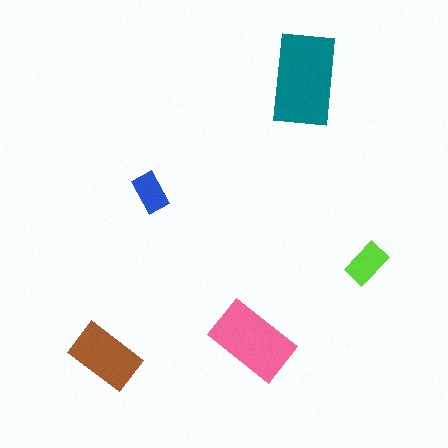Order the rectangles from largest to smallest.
the teal one, the pink one, the brown one, the lime one, the blue one.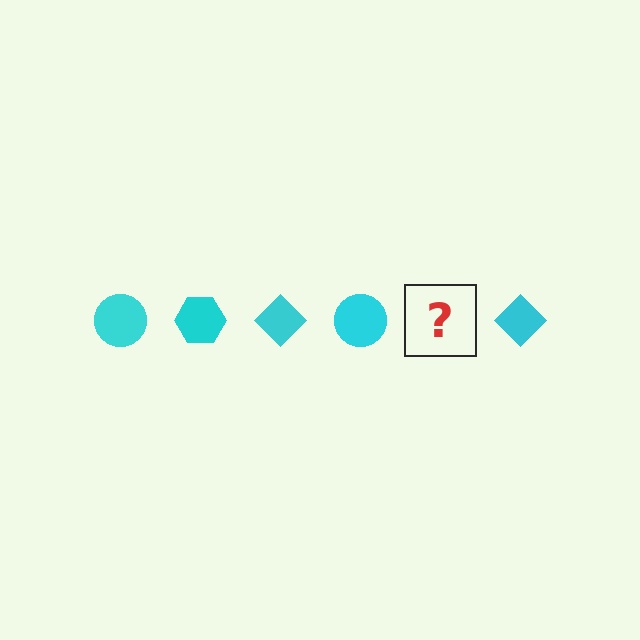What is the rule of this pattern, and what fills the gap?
The rule is that the pattern cycles through circle, hexagon, diamond shapes in cyan. The gap should be filled with a cyan hexagon.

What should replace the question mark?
The question mark should be replaced with a cyan hexagon.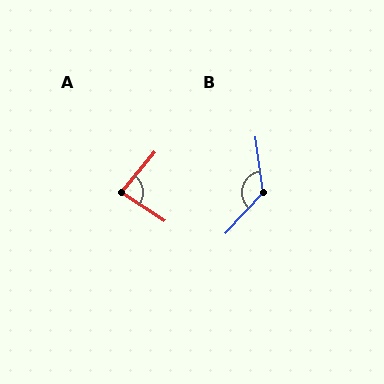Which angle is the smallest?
A, at approximately 84 degrees.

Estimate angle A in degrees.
Approximately 84 degrees.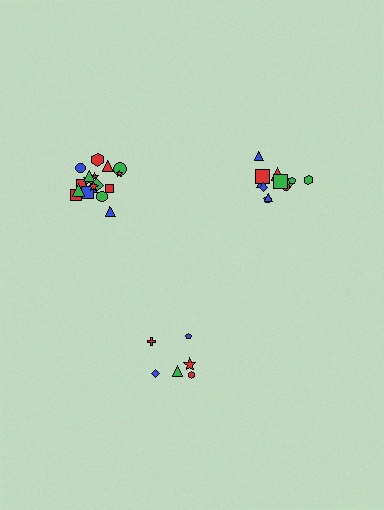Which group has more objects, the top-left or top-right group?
The top-left group.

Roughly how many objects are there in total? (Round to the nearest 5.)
Roughly 35 objects in total.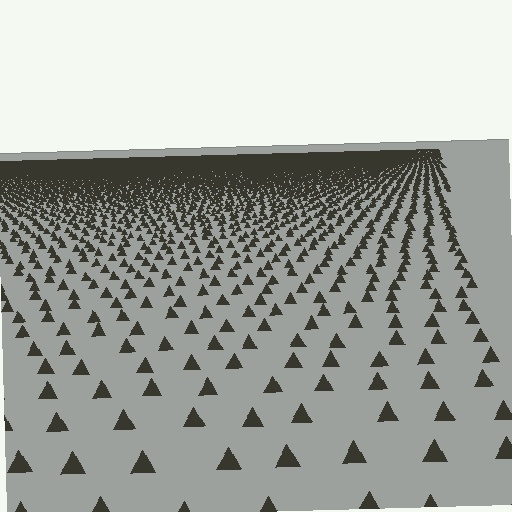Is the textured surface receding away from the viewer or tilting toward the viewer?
The surface is receding away from the viewer. Texture elements get smaller and denser toward the top.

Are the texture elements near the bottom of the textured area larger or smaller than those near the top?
Larger. Near the bottom, elements are closer to the viewer and appear at a bigger on-screen size.